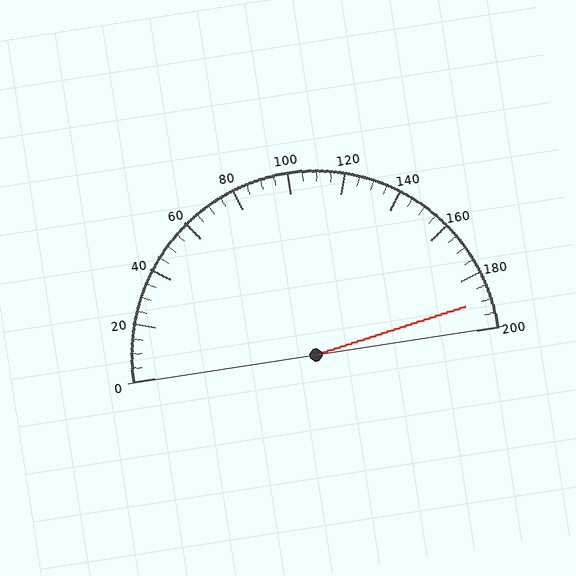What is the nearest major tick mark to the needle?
The nearest major tick mark is 200.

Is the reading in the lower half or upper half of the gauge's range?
The reading is in the upper half of the range (0 to 200).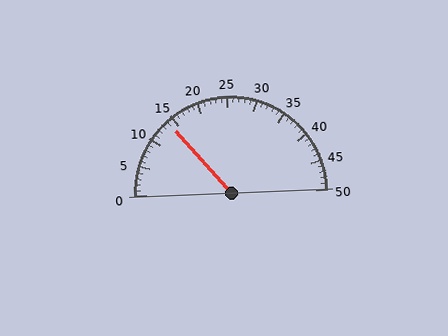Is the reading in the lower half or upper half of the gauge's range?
The reading is in the lower half of the range (0 to 50).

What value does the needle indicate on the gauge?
The needle indicates approximately 14.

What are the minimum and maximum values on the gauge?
The gauge ranges from 0 to 50.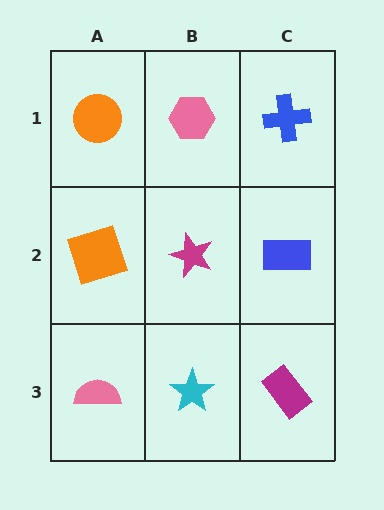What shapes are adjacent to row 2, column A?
An orange circle (row 1, column A), a pink semicircle (row 3, column A), a magenta star (row 2, column B).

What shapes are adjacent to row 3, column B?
A magenta star (row 2, column B), a pink semicircle (row 3, column A), a magenta rectangle (row 3, column C).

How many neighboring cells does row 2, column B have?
4.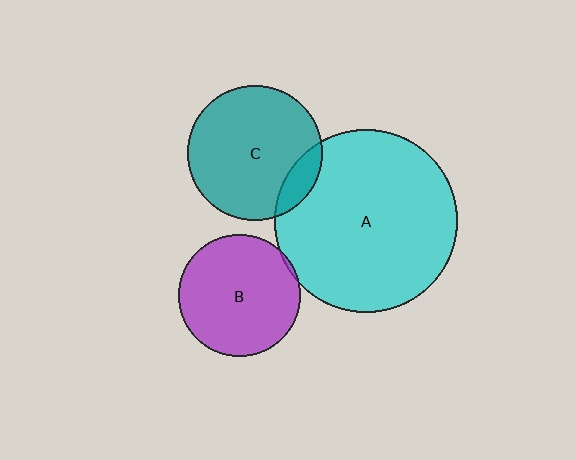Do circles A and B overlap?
Yes.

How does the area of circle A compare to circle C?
Approximately 1.8 times.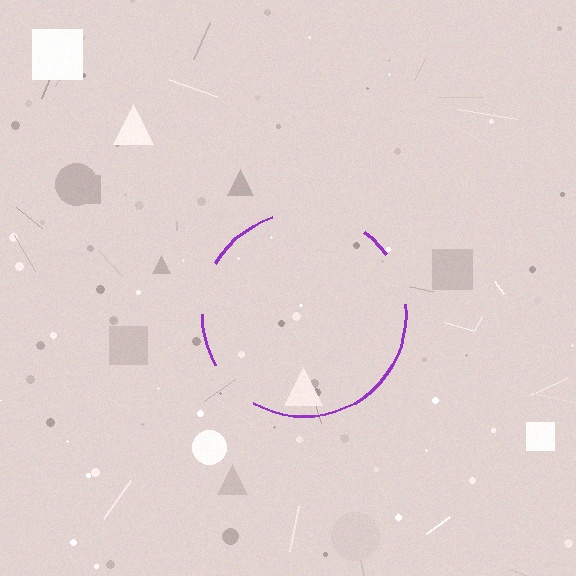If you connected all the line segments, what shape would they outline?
They would outline a circle.